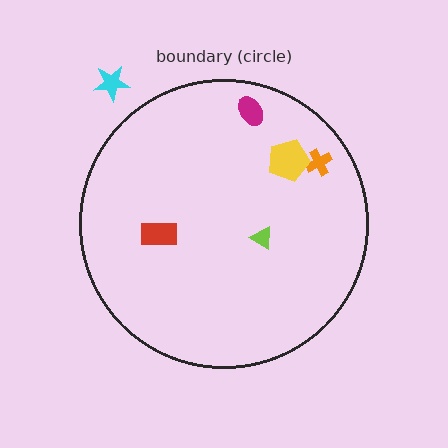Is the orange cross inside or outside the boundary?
Inside.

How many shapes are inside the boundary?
5 inside, 1 outside.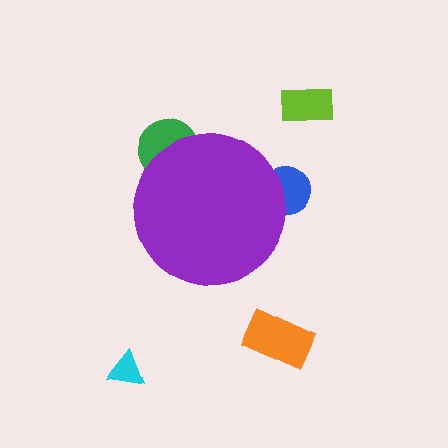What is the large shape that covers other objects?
A purple circle.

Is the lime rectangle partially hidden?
No, the lime rectangle is fully visible.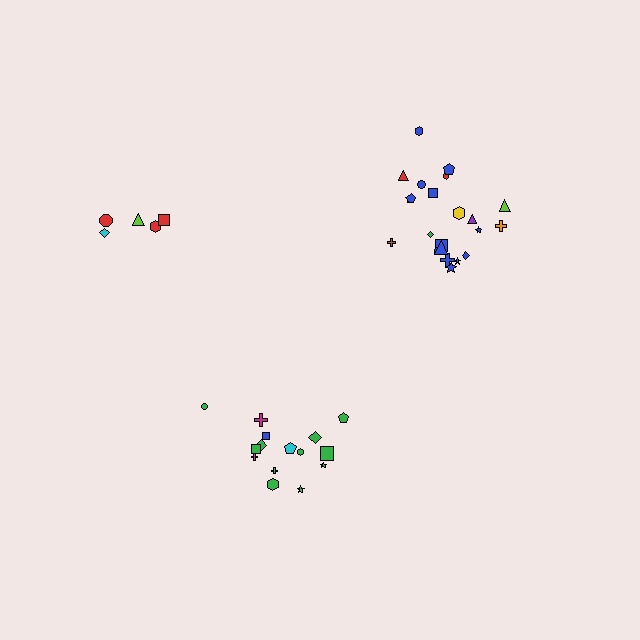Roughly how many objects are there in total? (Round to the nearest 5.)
Roughly 40 objects in total.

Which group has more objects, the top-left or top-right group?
The top-right group.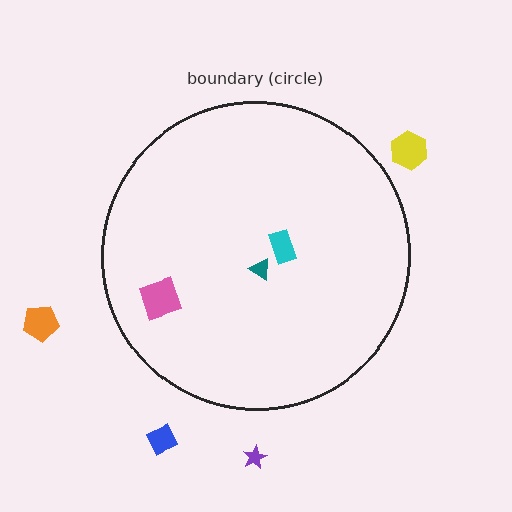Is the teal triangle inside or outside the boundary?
Inside.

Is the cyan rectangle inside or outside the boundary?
Inside.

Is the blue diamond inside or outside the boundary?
Outside.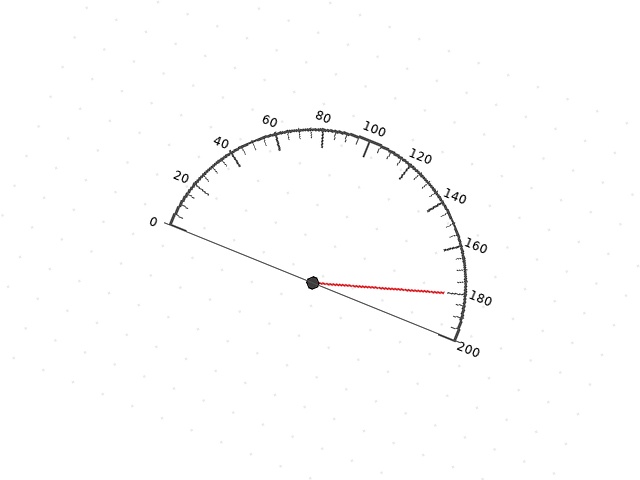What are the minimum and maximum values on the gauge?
The gauge ranges from 0 to 200.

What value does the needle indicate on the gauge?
The needle indicates approximately 180.